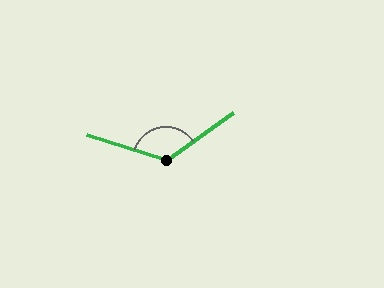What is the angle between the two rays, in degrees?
Approximately 127 degrees.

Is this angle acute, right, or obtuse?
It is obtuse.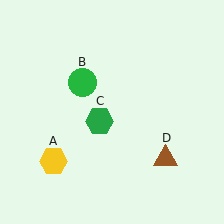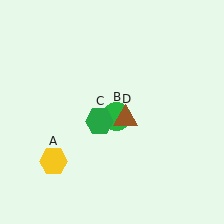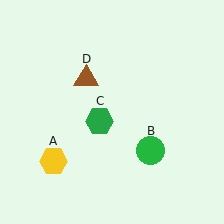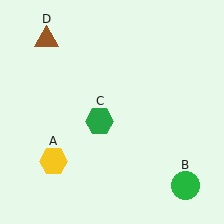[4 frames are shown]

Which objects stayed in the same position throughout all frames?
Yellow hexagon (object A) and green hexagon (object C) remained stationary.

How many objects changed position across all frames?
2 objects changed position: green circle (object B), brown triangle (object D).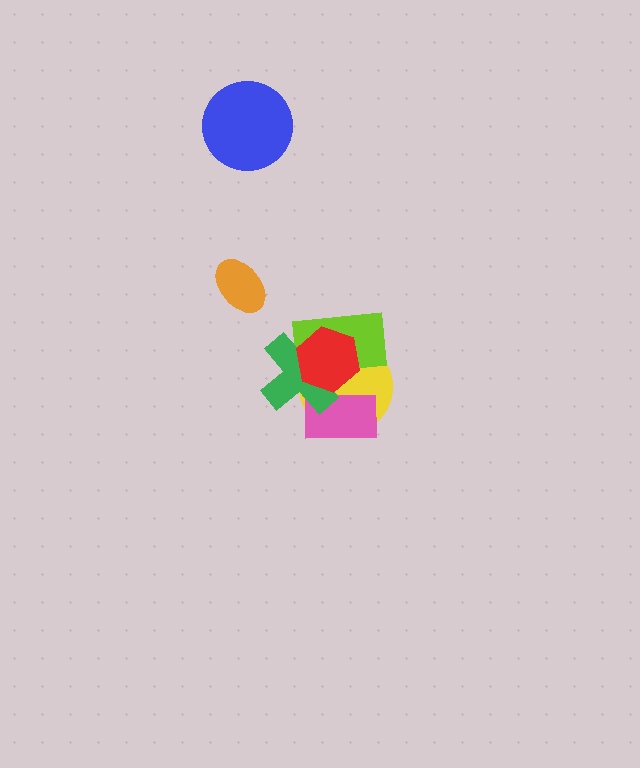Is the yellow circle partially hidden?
Yes, it is partially covered by another shape.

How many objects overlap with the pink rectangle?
3 objects overlap with the pink rectangle.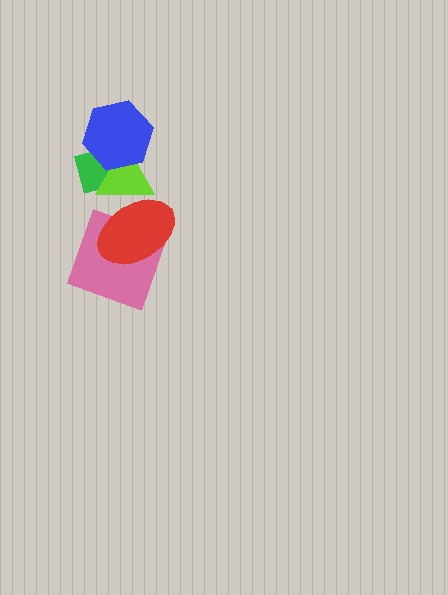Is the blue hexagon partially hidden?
No, no other shape covers it.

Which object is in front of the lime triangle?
The blue hexagon is in front of the lime triangle.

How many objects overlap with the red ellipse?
2 objects overlap with the red ellipse.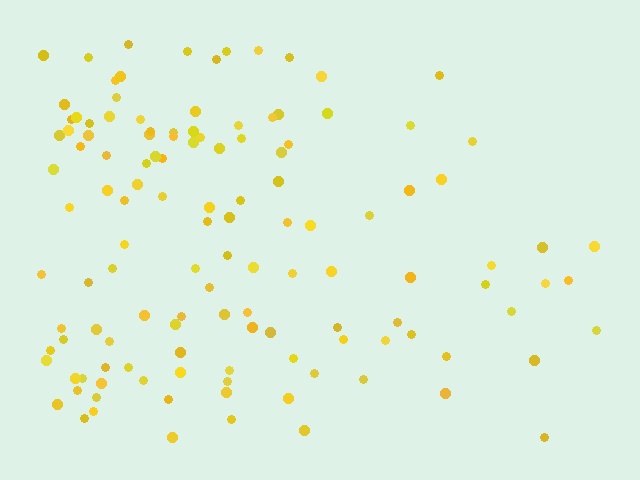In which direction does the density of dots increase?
From right to left, with the left side densest.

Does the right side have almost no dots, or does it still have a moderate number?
Still a moderate number, just noticeably fewer than the left.